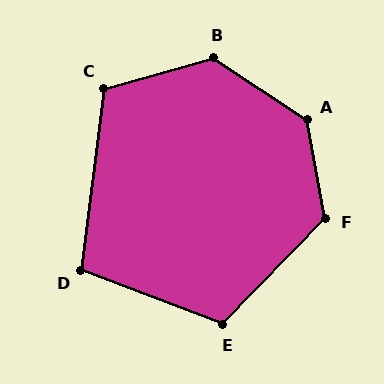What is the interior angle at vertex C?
Approximately 113 degrees (obtuse).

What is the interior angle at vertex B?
Approximately 131 degrees (obtuse).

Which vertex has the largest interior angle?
A, at approximately 134 degrees.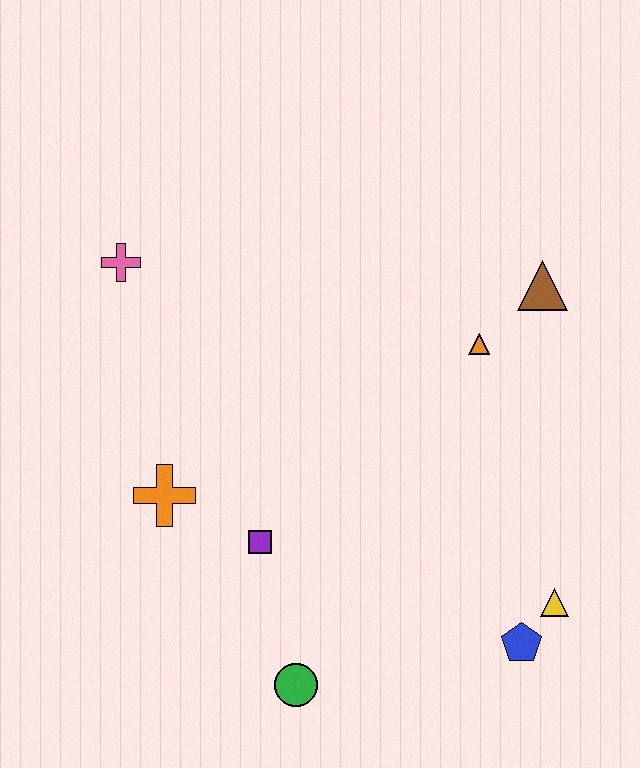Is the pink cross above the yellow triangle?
Yes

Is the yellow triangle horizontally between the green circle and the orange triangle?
No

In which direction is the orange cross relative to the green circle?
The orange cross is above the green circle.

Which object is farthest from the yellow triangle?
The pink cross is farthest from the yellow triangle.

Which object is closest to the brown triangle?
The orange triangle is closest to the brown triangle.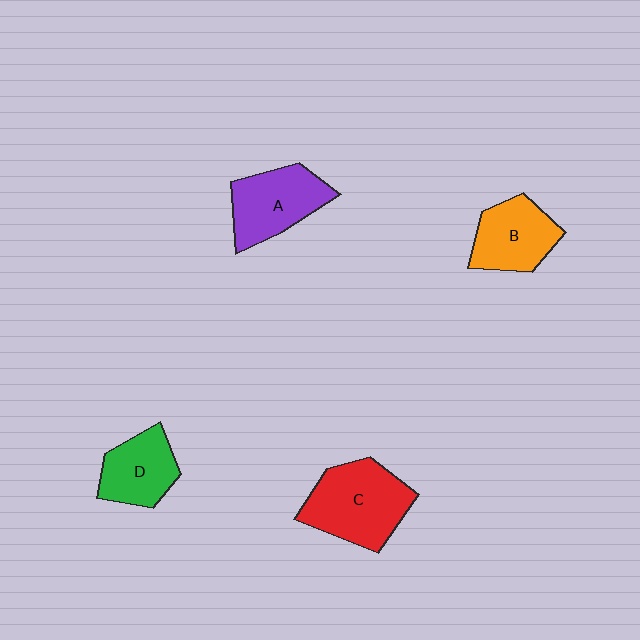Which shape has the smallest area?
Shape D (green).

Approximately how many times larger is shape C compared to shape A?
Approximately 1.2 times.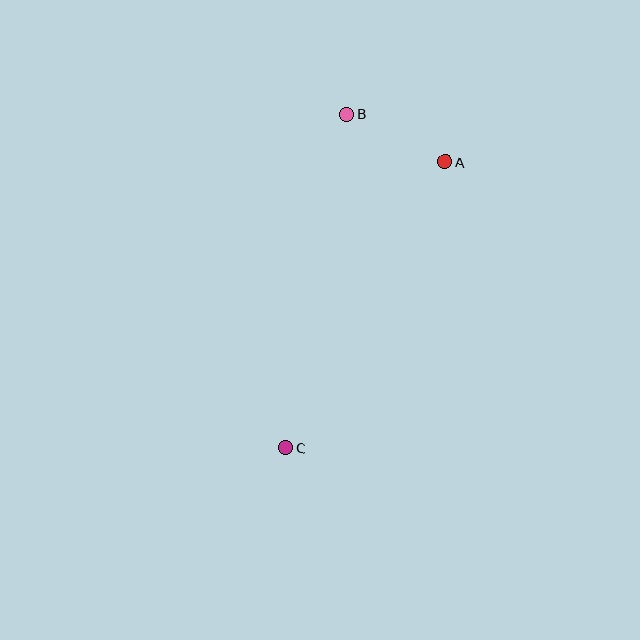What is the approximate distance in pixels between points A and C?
The distance between A and C is approximately 327 pixels.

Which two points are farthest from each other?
Points B and C are farthest from each other.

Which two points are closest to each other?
Points A and B are closest to each other.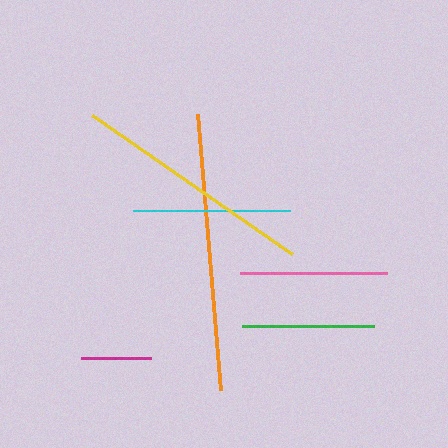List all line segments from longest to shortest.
From longest to shortest: orange, yellow, cyan, pink, green, magenta.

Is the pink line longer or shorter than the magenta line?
The pink line is longer than the magenta line.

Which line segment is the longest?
The orange line is the longest at approximately 277 pixels.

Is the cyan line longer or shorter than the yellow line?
The yellow line is longer than the cyan line.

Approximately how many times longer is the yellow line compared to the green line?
The yellow line is approximately 1.8 times the length of the green line.